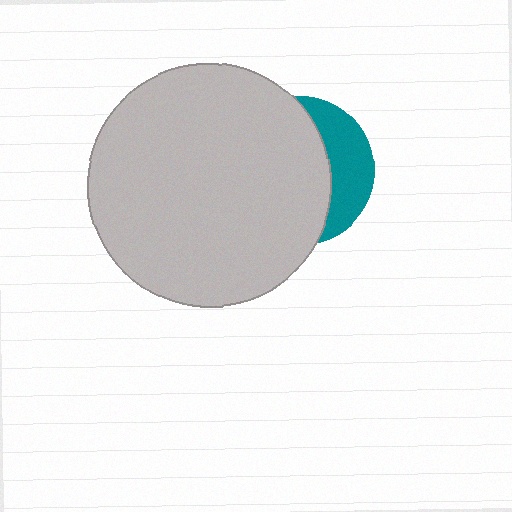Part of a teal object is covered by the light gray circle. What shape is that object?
It is a circle.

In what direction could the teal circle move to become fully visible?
The teal circle could move right. That would shift it out from behind the light gray circle entirely.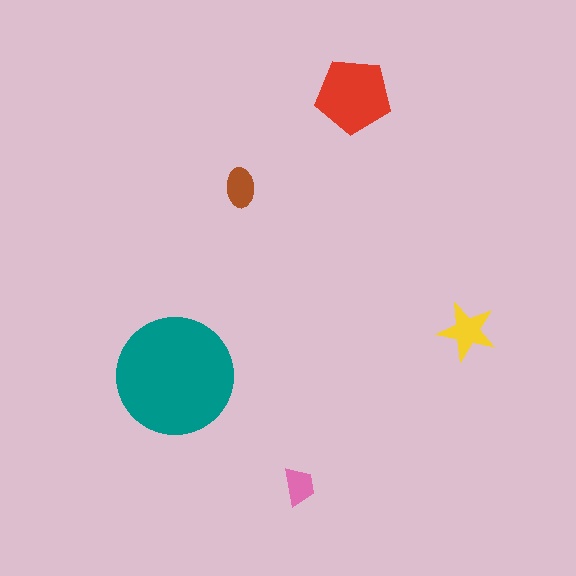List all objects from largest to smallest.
The teal circle, the red pentagon, the yellow star, the brown ellipse, the pink trapezoid.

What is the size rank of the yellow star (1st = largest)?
3rd.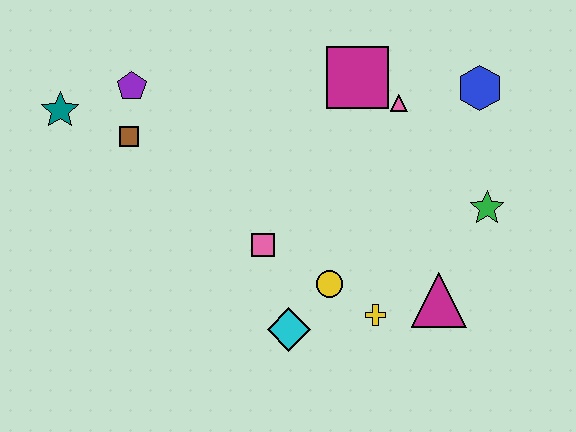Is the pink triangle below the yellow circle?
No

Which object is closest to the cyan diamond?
The yellow circle is closest to the cyan diamond.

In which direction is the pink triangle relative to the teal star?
The pink triangle is to the right of the teal star.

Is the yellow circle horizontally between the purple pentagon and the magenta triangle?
Yes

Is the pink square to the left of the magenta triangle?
Yes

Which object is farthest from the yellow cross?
The teal star is farthest from the yellow cross.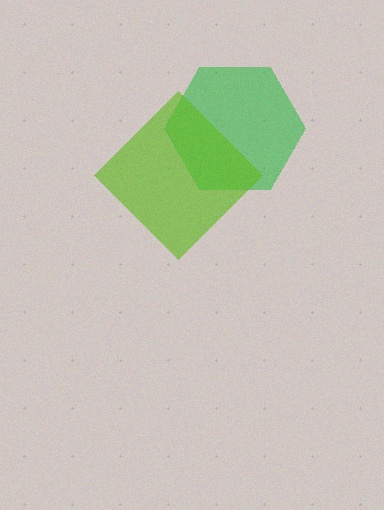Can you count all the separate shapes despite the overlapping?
Yes, there are 2 separate shapes.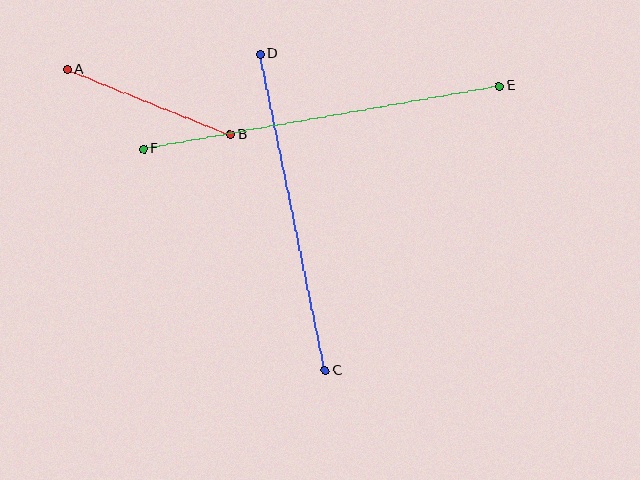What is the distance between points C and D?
The distance is approximately 323 pixels.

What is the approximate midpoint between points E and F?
The midpoint is at approximately (322, 118) pixels.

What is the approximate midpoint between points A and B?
The midpoint is at approximately (149, 102) pixels.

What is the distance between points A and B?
The distance is approximately 176 pixels.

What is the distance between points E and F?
The distance is approximately 361 pixels.